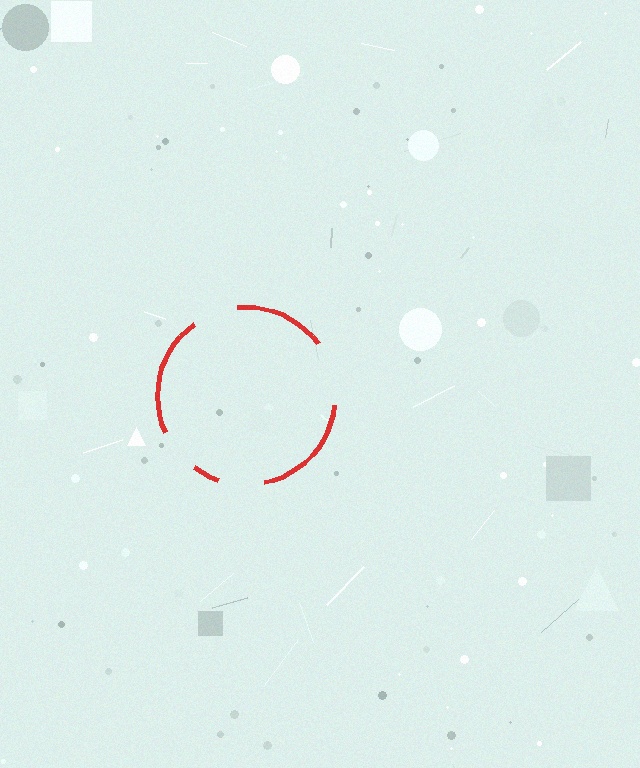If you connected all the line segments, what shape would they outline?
They would outline a circle.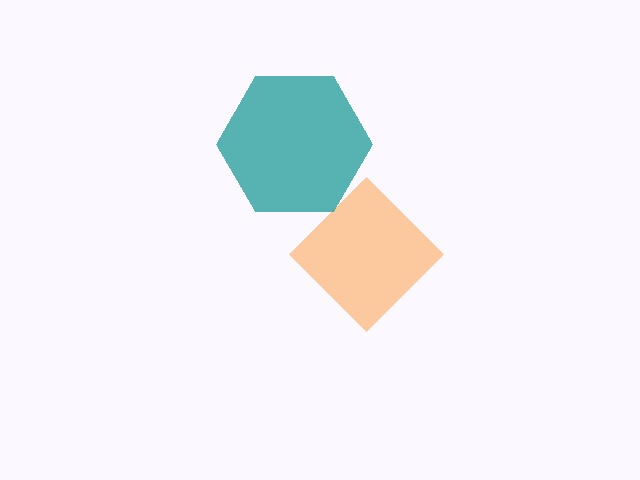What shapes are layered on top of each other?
The layered shapes are: an orange diamond, a teal hexagon.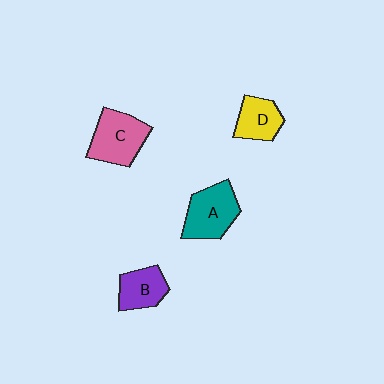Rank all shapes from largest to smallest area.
From largest to smallest: C (pink), A (teal), B (purple), D (yellow).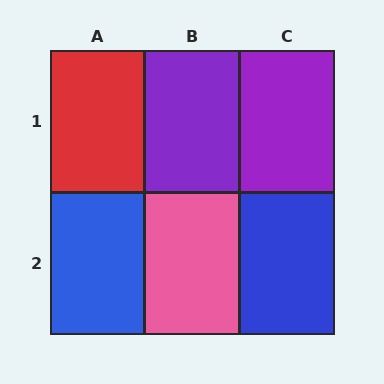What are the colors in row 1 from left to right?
Red, purple, purple.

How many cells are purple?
2 cells are purple.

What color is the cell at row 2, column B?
Pink.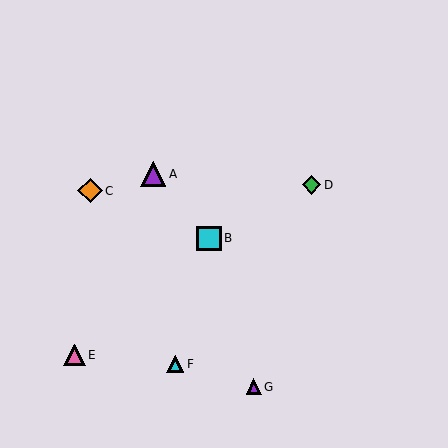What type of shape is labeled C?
Shape C is an orange diamond.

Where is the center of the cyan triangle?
The center of the cyan triangle is at (175, 364).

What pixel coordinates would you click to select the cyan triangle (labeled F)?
Click at (175, 364) to select the cyan triangle F.